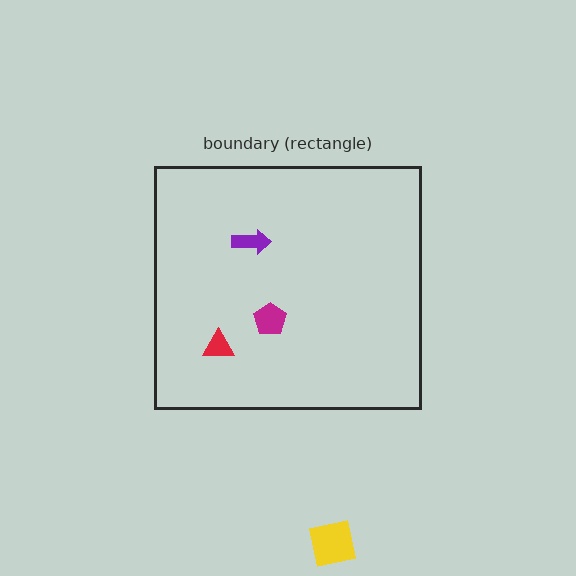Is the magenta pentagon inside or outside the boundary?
Inside.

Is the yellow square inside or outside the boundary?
Outside.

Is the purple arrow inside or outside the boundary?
Inside.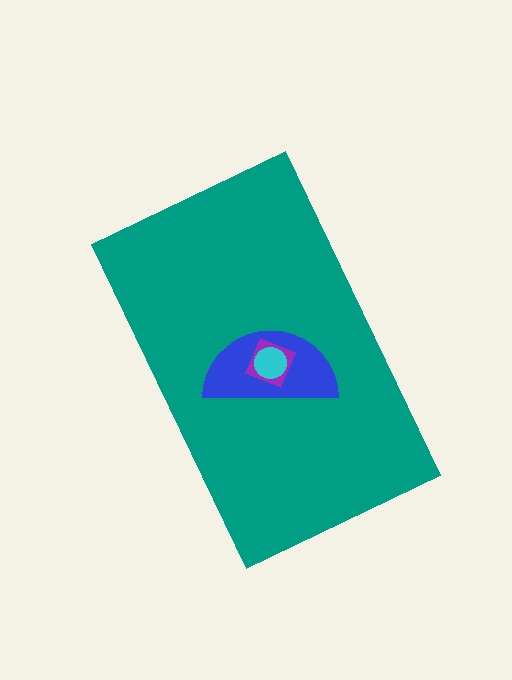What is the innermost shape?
The cyan circle.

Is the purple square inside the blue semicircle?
Yes.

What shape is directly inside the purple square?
The cyan circle.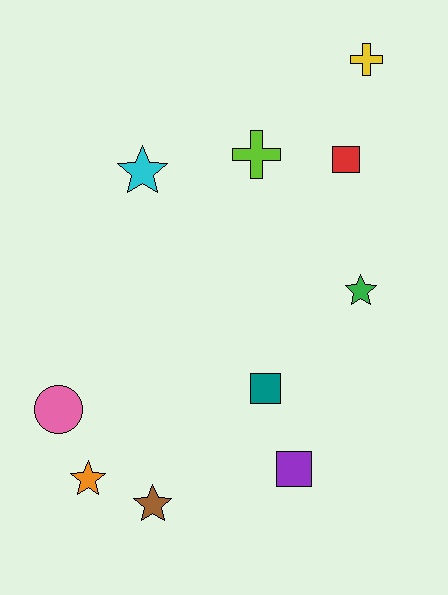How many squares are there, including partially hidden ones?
There are 3 squares.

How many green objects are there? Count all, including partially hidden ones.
There is 1 green object.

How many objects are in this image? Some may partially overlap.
There are 10 objects.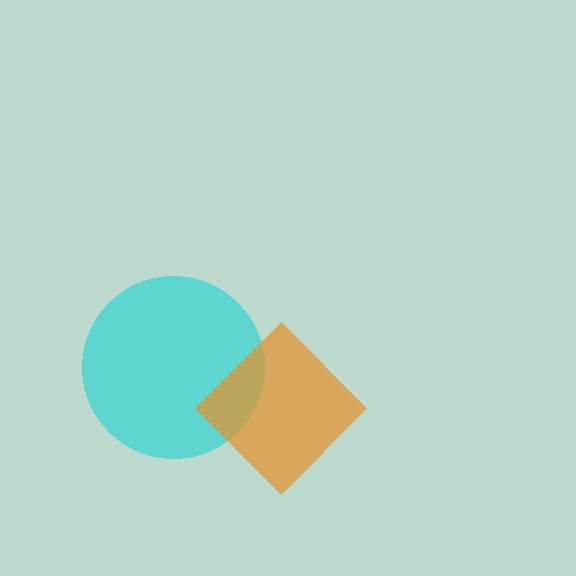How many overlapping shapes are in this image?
There are 2 overlapping shapes in the image.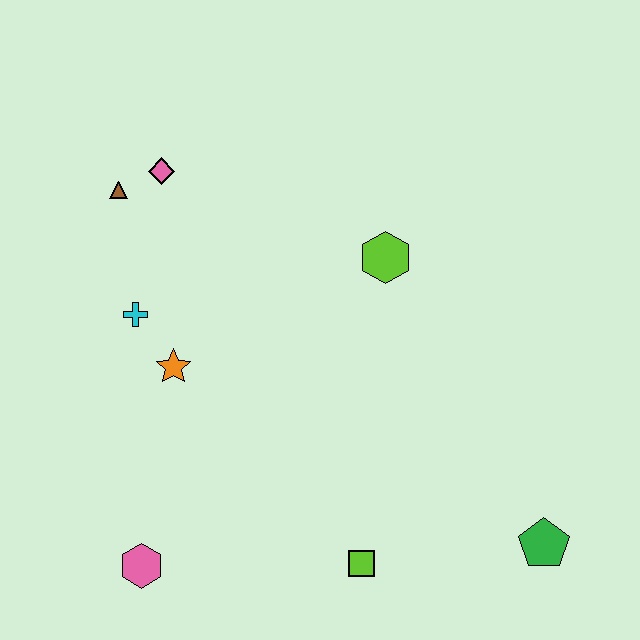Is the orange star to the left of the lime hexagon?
Yes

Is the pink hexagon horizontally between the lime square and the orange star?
No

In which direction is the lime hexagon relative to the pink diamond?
The lime hexagon is to the right of the pink diamond.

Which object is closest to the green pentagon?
The lime square is closest to the green pentagon.